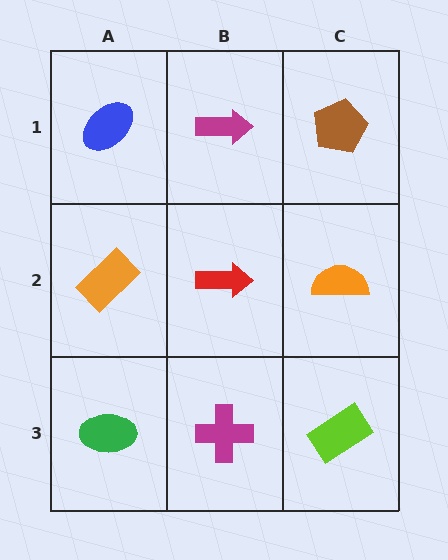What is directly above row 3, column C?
An orange semicircle.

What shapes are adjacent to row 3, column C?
An orange semicircle (row 2, column C), a magenta cross (row 3, column B).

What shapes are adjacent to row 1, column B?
A red arrow (row 2, column B), a blue ellipse (row 1, column A), a brown pentagon (row 1, column C).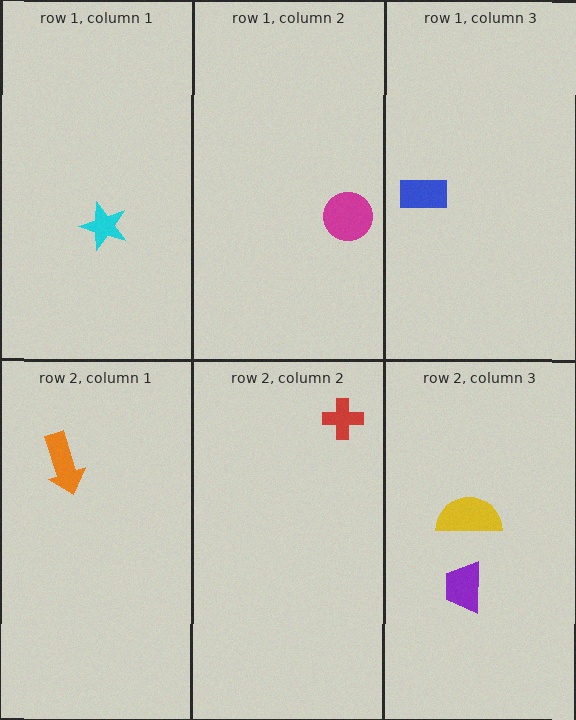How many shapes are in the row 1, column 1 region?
1.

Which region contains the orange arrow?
The row 2, column 1 region.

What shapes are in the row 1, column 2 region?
The magenta circle.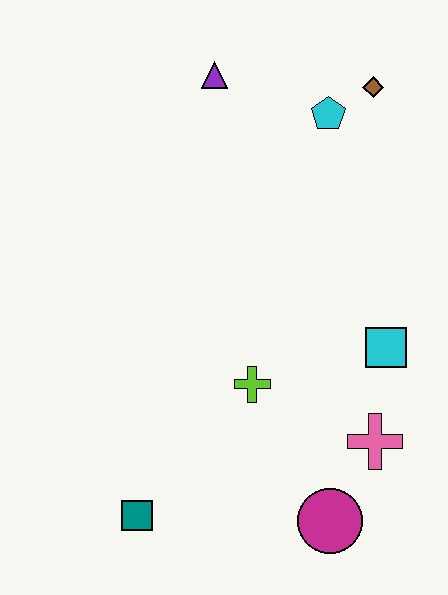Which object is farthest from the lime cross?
The brown diamond is farthest from the lime cross.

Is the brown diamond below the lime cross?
No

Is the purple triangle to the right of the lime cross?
No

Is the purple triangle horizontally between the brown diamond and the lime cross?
No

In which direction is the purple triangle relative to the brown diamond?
The purple triangle is to the left of the brown diamond.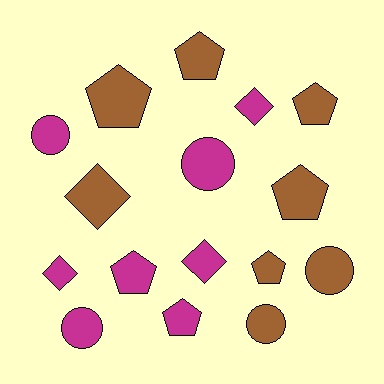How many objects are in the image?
There are 16 objects.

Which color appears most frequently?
Brown, with 8 objects.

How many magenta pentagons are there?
There are 2 magenta pentagons.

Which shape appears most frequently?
Pentagon, with 7 objects.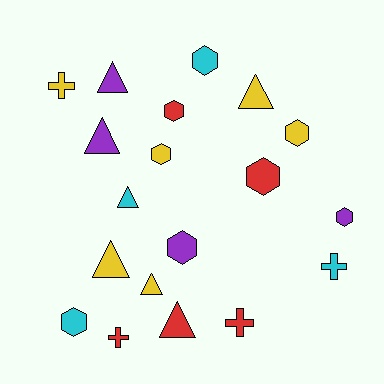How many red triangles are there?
There is 1 red triangle.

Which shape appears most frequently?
Hexagon, with 8 objects.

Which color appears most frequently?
Yellow, with 6 objects.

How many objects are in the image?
There are 19 objects.